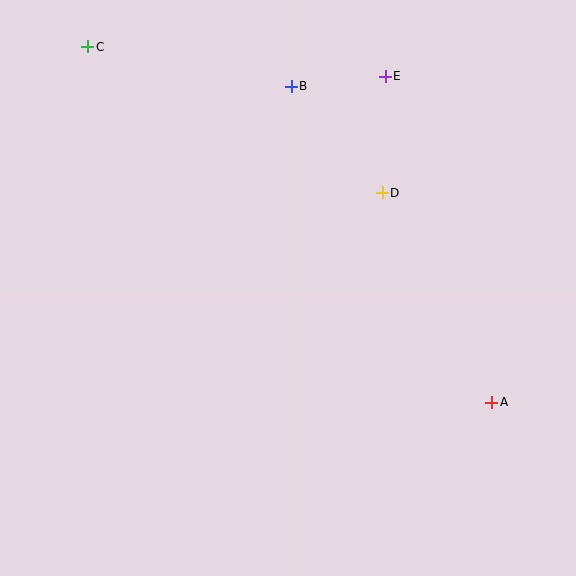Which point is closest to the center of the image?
Point D at (382, 193) is closest to the center.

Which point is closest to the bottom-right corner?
Point A is closest to the bottom-right corner.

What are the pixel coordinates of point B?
Point B is at (291, 86).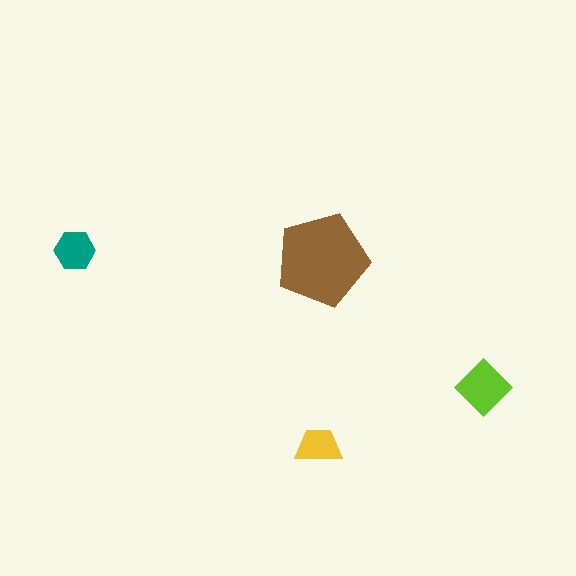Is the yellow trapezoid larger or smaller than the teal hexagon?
Smaller.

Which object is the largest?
The brown pentagon.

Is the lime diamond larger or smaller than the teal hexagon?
Larger.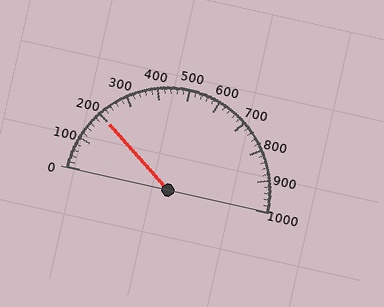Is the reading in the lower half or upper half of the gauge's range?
The reading is in the lower half of the range (0 to 1000).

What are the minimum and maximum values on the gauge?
The gauge ranges from 0 to 1000.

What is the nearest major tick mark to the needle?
The nearest major tick mark is 200.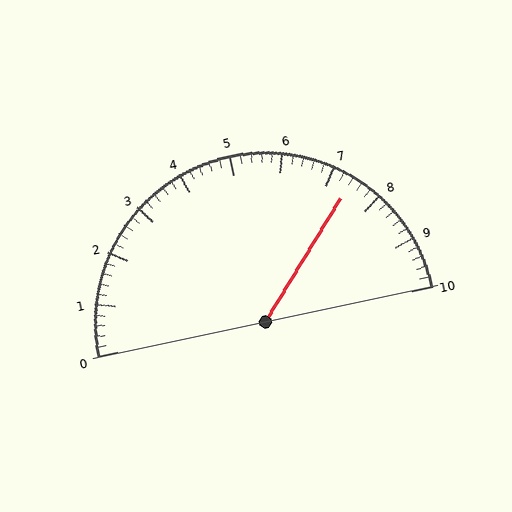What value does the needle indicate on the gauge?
The needle indicates approximately 7.4.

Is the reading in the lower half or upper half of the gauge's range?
The reading is in the upper half of the range (0 to 10).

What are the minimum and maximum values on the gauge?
The gauge ranges from 0 to 10.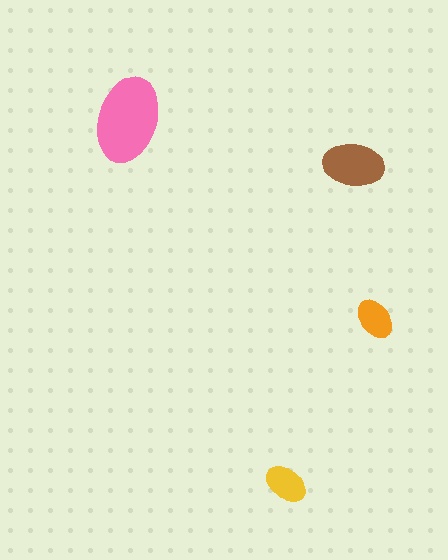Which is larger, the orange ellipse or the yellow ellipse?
The yellow one.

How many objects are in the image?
There are 4 objects in the image.